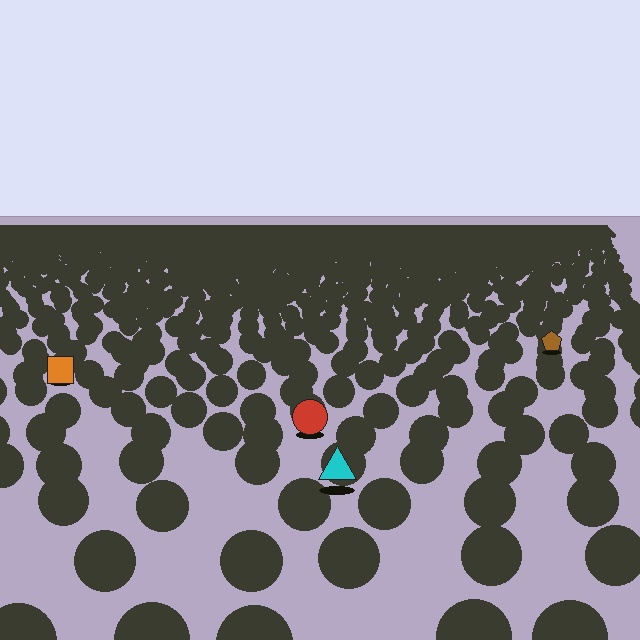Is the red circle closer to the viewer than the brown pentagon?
Yes. The red circle is closer — you can tell from the texture gradient: the ground texture is coarser near it.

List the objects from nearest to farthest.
From nearest to farthest: the cyan triangle, the red circle, the orange square, the brown pentagon.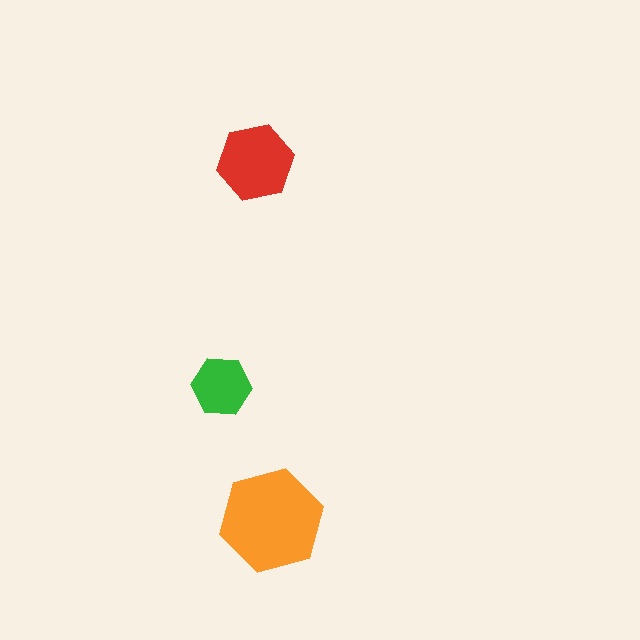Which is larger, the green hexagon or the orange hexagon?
The orange one.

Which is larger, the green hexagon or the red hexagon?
The red one.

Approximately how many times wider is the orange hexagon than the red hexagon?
About 1.5 times wider.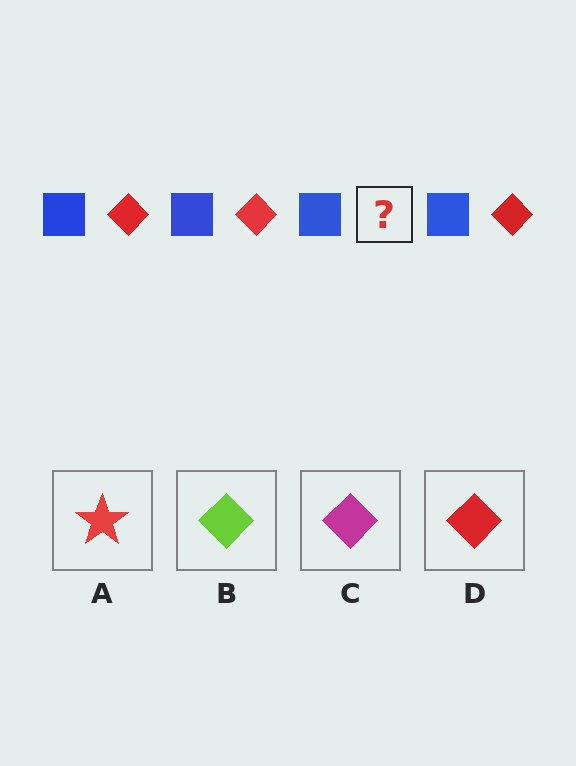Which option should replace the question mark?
Option D.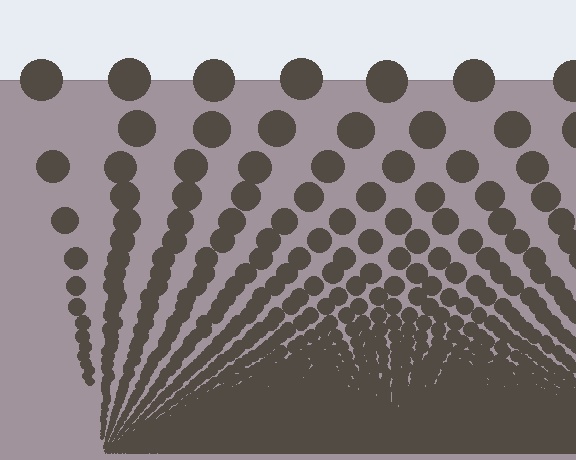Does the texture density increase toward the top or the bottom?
Density increases toward the bottom.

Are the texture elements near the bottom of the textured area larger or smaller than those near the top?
Smaller. The gradient is inverted — elements near the bottom are smaller and denser.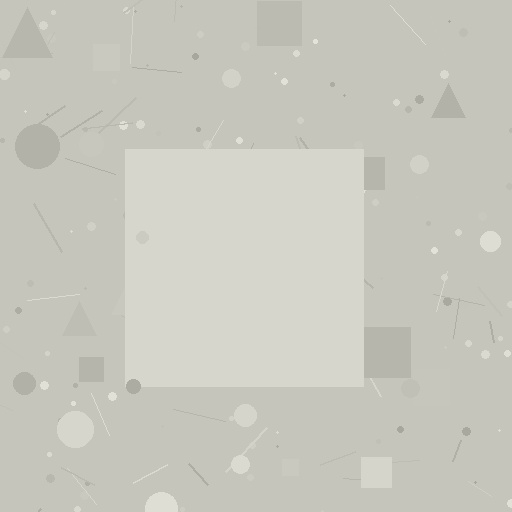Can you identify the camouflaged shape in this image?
The camouflaged shape is a square.